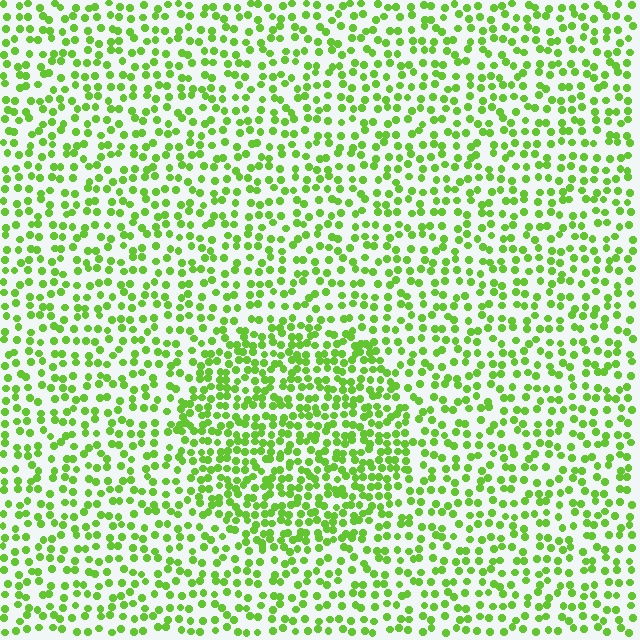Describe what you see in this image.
The image contains small lime elements arranged at two different densities. A circle-shaped region is visible where the elements are more densely packed than the surrounding area.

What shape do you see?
I see a circle.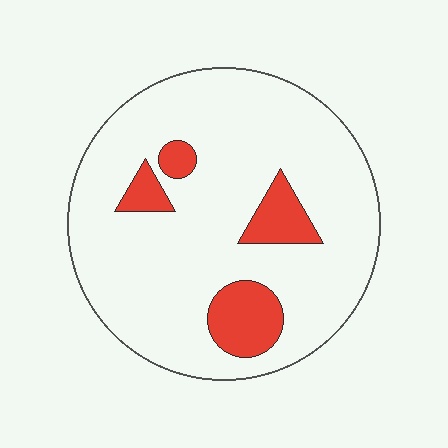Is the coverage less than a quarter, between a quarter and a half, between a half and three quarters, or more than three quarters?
Less than a quarter.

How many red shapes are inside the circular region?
4.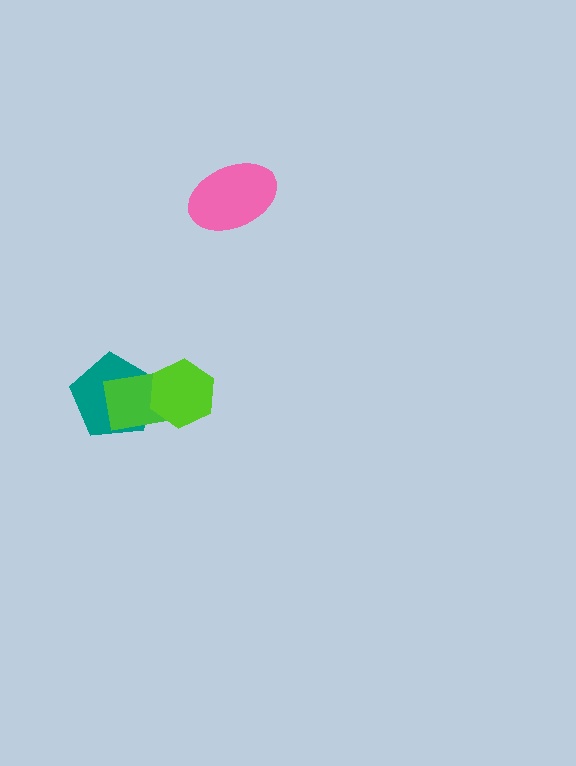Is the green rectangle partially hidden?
Yes, it is partially covered by another shape.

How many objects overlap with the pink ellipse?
0 objects overlap with the pink ellipse.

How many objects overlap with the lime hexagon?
2 objects overlap with the lime hexagon.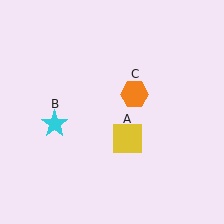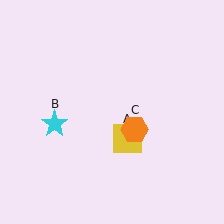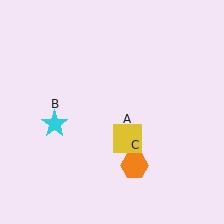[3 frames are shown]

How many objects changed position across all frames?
1 object changed position: orange hexagon (object C).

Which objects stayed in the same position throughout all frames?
Yellow square (object A) and cyan star (object B) remained stationary.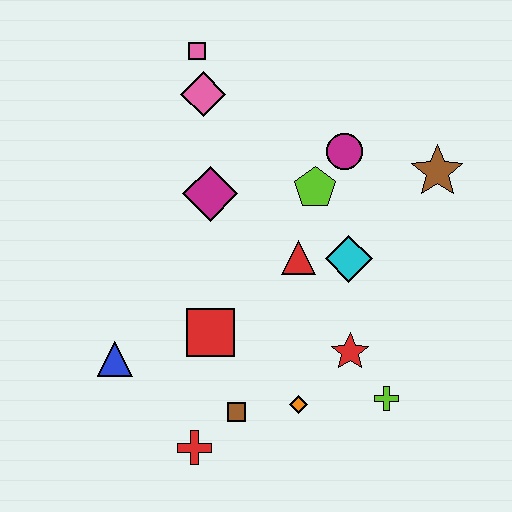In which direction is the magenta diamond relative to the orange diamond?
The magenta diamond is above the orange diamond.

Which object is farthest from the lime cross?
The pink square is farthest from the lime cross.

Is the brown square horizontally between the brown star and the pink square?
Yes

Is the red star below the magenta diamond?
Yes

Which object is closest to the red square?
The brown square is closest to the red square.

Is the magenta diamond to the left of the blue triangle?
No